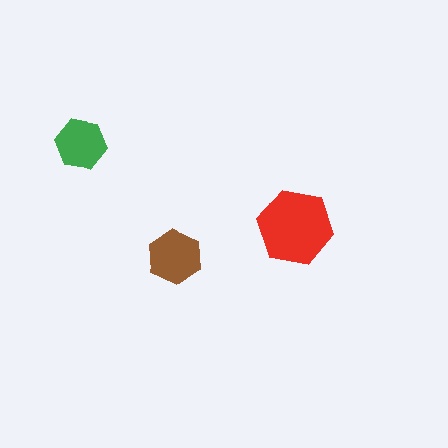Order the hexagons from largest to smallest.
the red one, the brown one, the green one.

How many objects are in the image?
There are 3 objects in the image.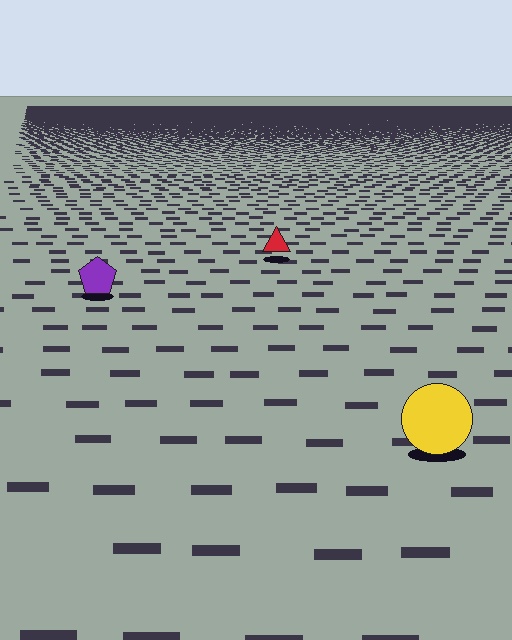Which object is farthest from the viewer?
The red triangle is farthest from the viewer. It appears smaller and the ground texture around it is denser.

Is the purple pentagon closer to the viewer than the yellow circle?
No. The yellow circle is closer — you can tell from the texture gradient: the ground texture is coarser near it.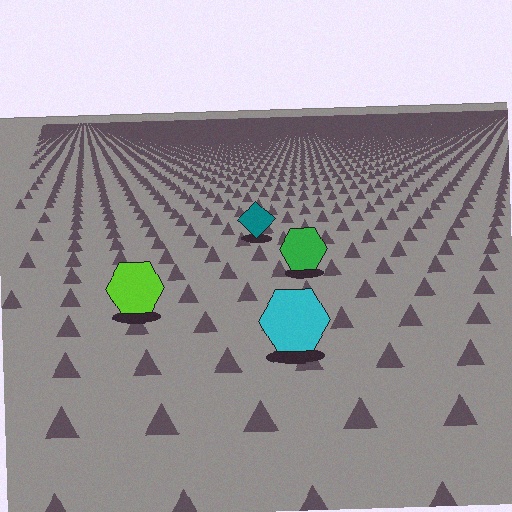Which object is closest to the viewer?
The cyan hexagon is closest. The texture marks near it are larger and more spread out.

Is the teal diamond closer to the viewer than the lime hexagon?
No. The lime hexagon is closer — you can tell from the texture gradient: the ground texture is coarser near it.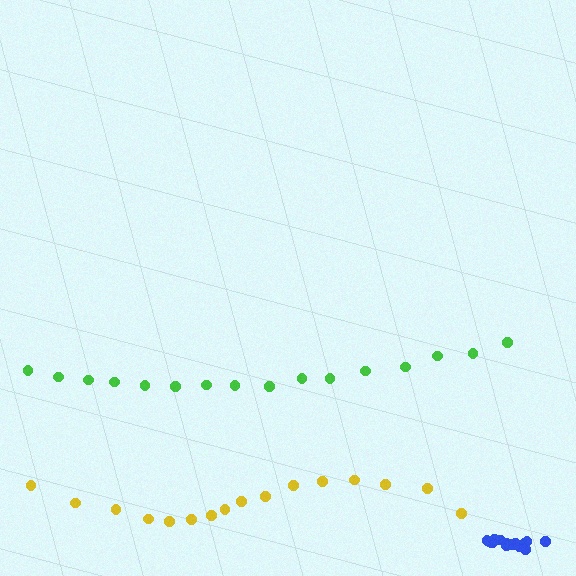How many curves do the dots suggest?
There are 3 distinct paths.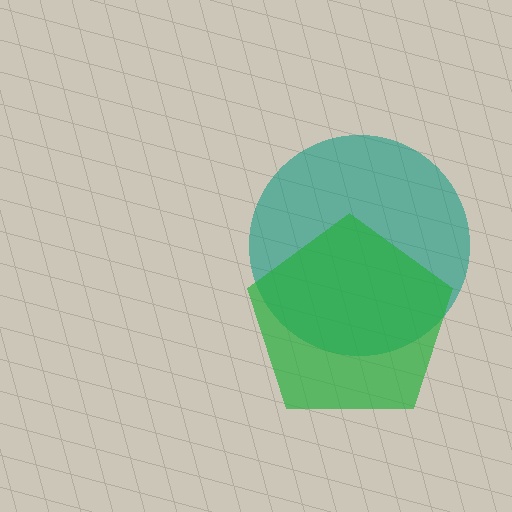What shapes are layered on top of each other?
The layered shapes are: a teal circle, a green pentagon.